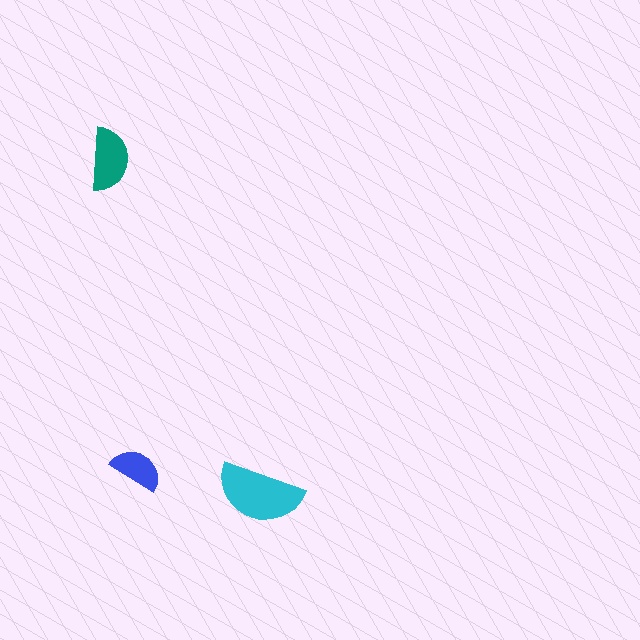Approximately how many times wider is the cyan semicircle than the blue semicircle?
About 1.5 times wider.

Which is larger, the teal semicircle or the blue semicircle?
The teal one.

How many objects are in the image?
There are 3 objects in the image.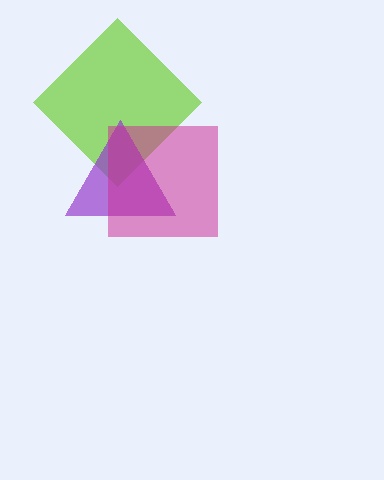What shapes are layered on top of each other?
The layered shapes are: a lime diamond, a purple triangle, a magenta square.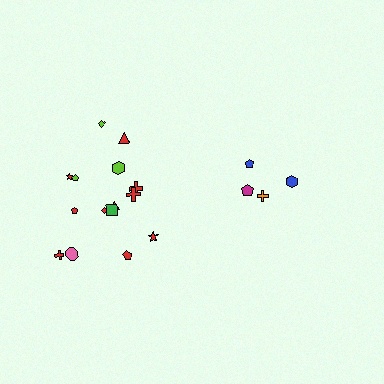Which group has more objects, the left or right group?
The left group.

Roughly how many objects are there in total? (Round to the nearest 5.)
Roughly 20 objects in total.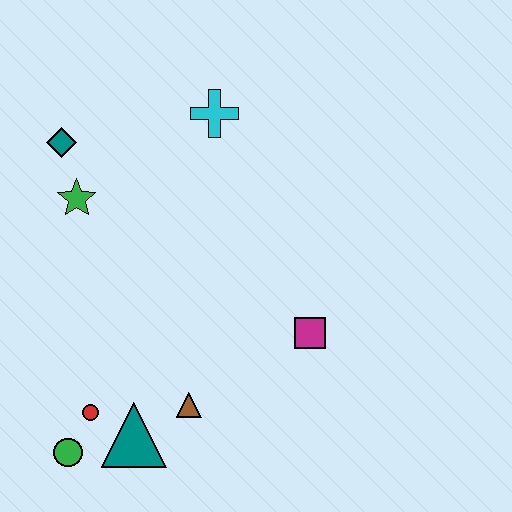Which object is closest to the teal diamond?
The green star is closest to the teal diamond.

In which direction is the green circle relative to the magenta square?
The green circle is to the left of the magenta square.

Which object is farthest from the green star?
The magenta square is farthest from the green star.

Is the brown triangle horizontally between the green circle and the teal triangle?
No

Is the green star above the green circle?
Yes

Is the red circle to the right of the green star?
Yes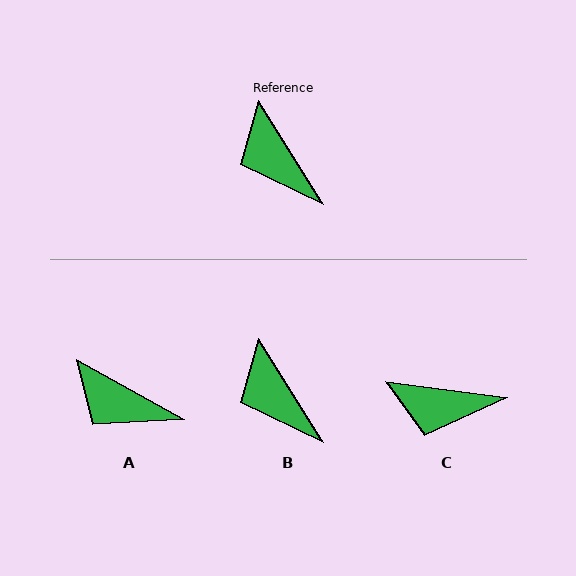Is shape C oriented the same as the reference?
No, it is off by about 51 degrees.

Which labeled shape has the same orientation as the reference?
B.